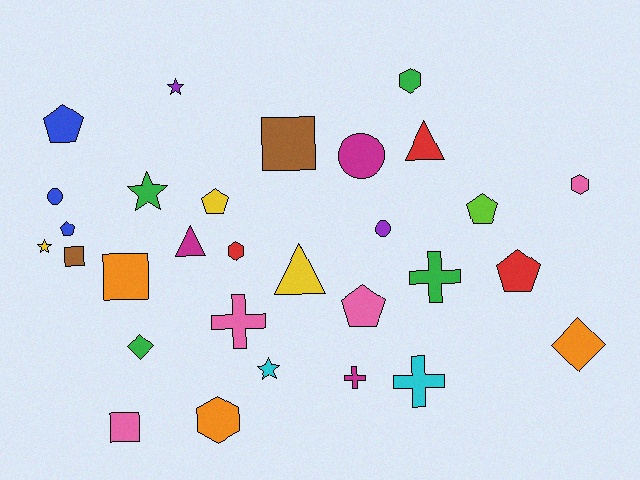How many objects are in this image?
There are 30 objects.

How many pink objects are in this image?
There are 4 pink objects.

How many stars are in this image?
There are 4 stars.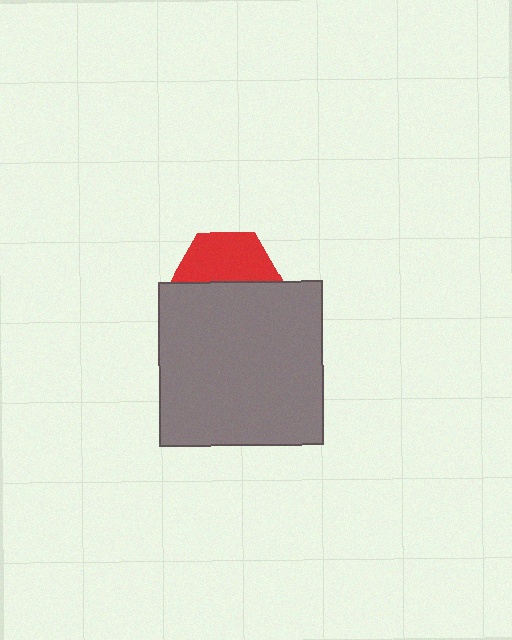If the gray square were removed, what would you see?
You would see the complete red hexagon.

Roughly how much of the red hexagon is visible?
About half of it is visible (roughly 50%).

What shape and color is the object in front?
The object in front is a gray square.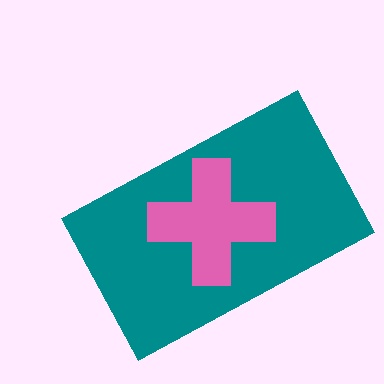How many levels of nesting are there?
2.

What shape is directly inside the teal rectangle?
The pink cross.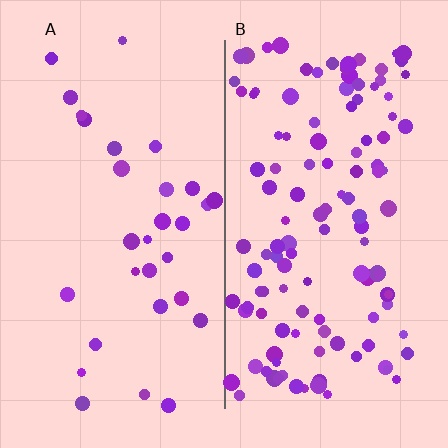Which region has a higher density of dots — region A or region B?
B (the right).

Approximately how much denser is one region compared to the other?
Approximately 4.0× — region B over region A.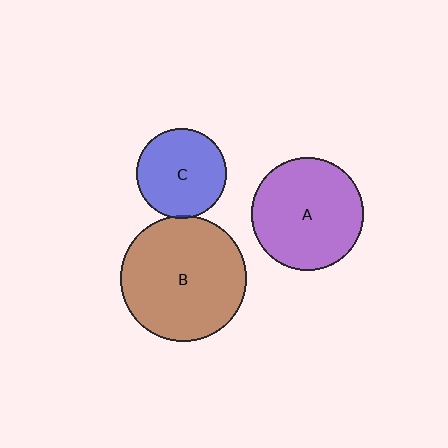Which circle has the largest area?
Circle B (brown).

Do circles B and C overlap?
Yes.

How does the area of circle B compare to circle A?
Approximately 1.3 times.